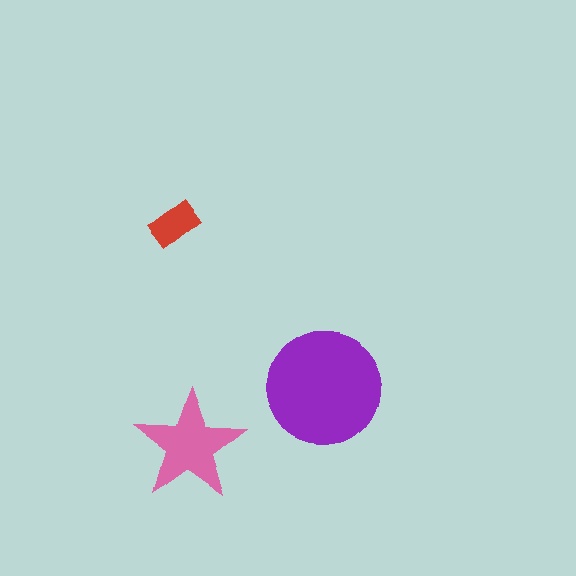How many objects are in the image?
There are 3 objects in the image.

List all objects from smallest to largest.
The red rectangle, the pink star, the purple circle.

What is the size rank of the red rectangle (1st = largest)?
3rd.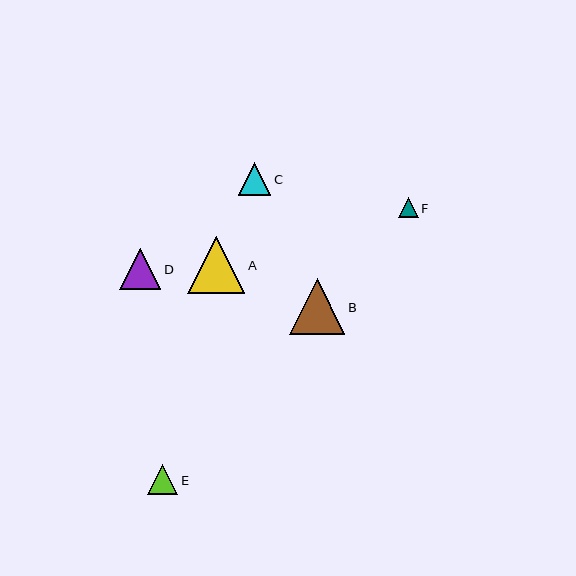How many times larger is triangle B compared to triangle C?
Triangle B is approximately 1.7 times the size of triangle C.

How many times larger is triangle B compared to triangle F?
Triangle B is approximately 2.9 times the size of triangle F.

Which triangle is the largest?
Triangle A is the largest with a size of approximately 57 pixels.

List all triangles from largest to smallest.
From largest to smallest: A, B, D, C, E, F.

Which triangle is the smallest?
Triangle F is the smallest with a size of approximately 19 pixels.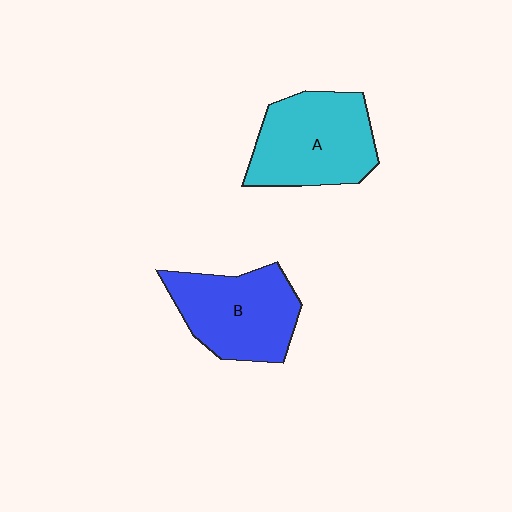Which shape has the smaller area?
Shape B (blue).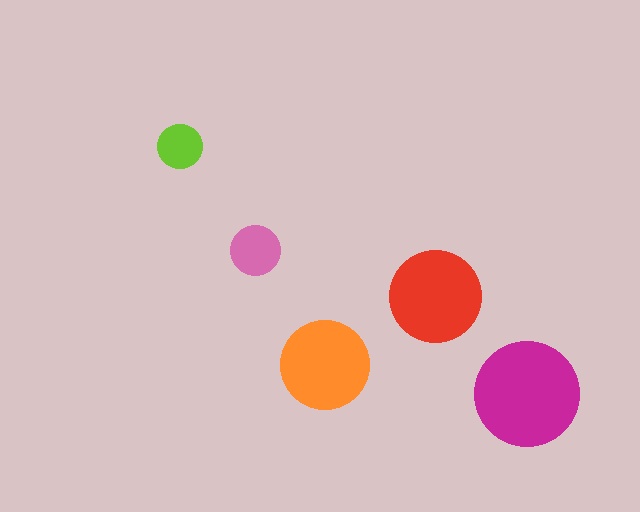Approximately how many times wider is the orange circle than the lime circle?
About 2 times wider.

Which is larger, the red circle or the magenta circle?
The magenta one.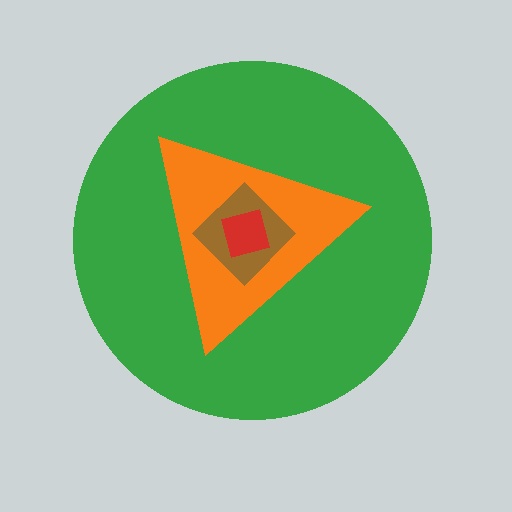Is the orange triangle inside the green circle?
Yes.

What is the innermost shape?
The red square.